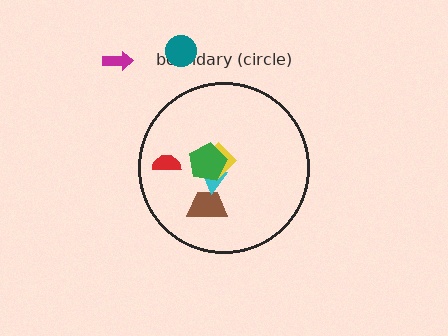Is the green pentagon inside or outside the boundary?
Inside.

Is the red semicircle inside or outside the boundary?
Inside.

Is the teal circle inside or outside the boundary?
Outside.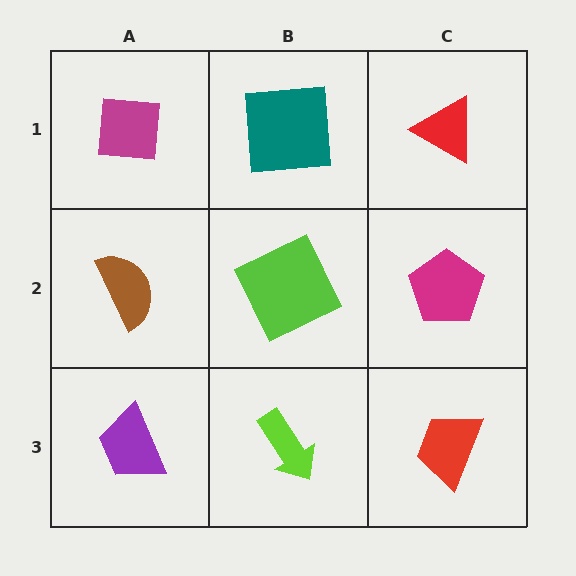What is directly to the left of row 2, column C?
A lime square.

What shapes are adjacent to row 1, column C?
A magenta pentagon (row 2, column C), a teal square (row 1, column B).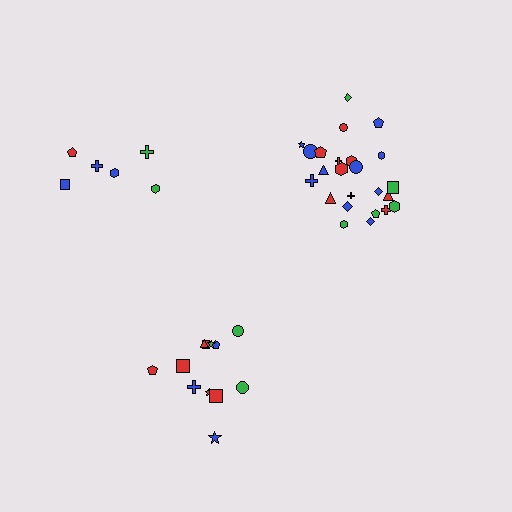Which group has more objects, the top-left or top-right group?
The top-right group.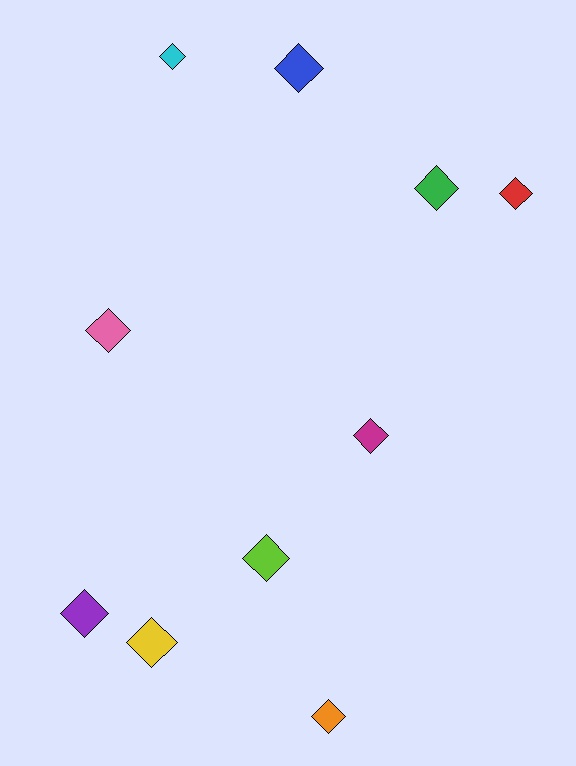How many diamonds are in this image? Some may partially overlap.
There are 10 diamonds.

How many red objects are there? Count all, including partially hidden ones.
There is 1 red object.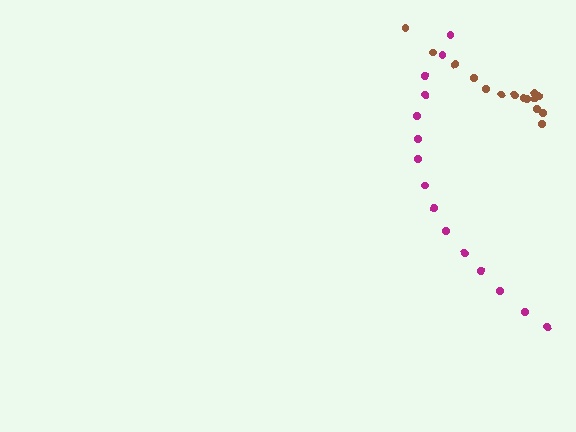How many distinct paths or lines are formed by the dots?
There are 2 distinct paths.